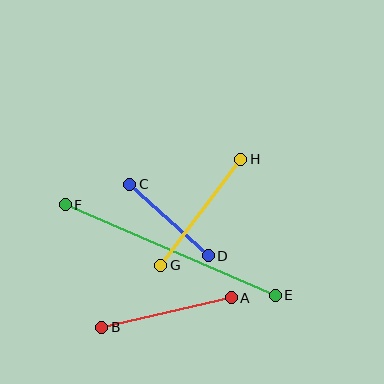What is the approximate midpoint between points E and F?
The midpoint is at approximately (170, 250) pixels.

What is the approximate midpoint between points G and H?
The midpoint is at approximately (201, 212) pixels.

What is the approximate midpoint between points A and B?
The midpoint is at approximately (166, 312) pixels.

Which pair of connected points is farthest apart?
Points E and F are farthest apart.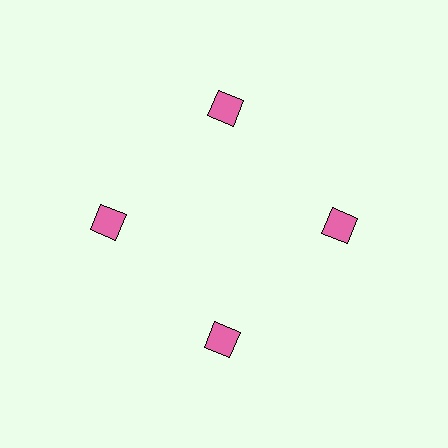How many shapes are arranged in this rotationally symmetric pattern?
There are 4 shapes, arranged in 4 groups of 1.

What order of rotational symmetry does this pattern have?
This pattern has 4-fold rotational symmetry.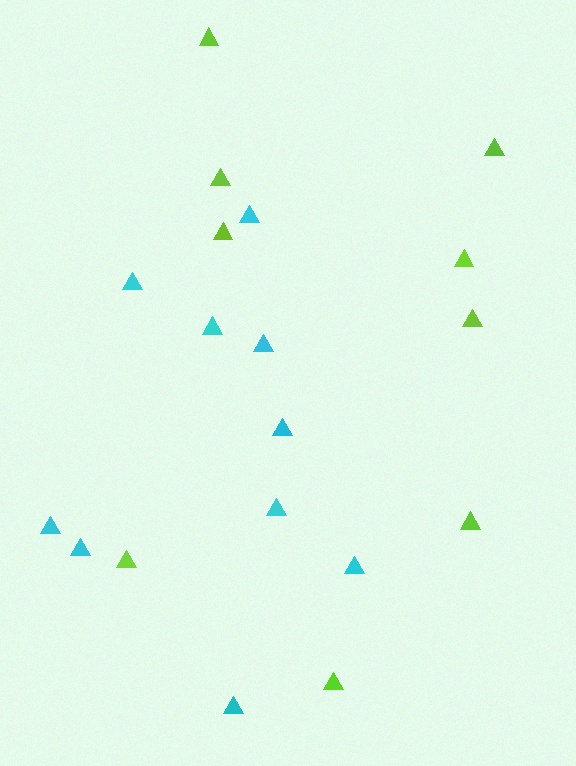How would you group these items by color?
There are 2 groups: one group of cyan triangles (10) and one group of lime triangles (9).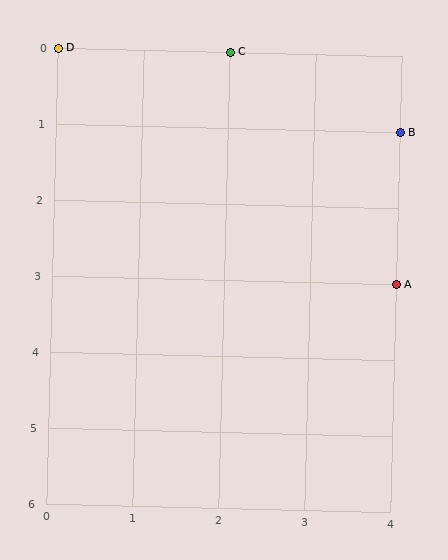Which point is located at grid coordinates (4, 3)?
Point A is at (4, 3).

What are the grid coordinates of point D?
Point D is at grid coordinates (0, 0).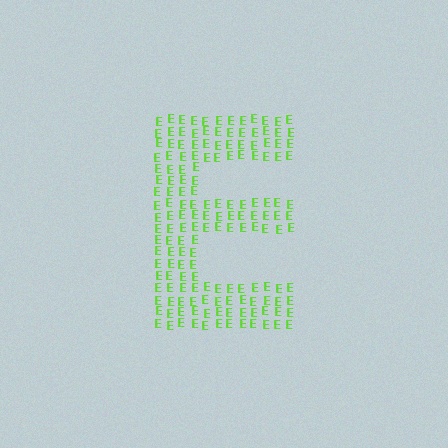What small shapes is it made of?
It is made of small letter E's.